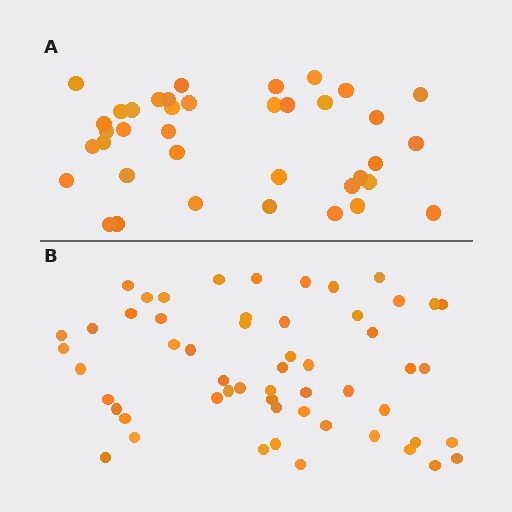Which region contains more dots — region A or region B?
Region B (the bottom region) has more dots.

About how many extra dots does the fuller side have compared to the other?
Region B has approximately 15 more dots than region A.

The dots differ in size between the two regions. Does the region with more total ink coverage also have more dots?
No. Region A has more total ink coverage because its dots are larger, but region B actually contains more individual dots. Total area can be misleading — the number of items is what matters here.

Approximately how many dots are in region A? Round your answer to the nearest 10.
About 40 dots. (The exact count is 38, which rounds to 40.)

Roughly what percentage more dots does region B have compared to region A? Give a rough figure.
About 45% more.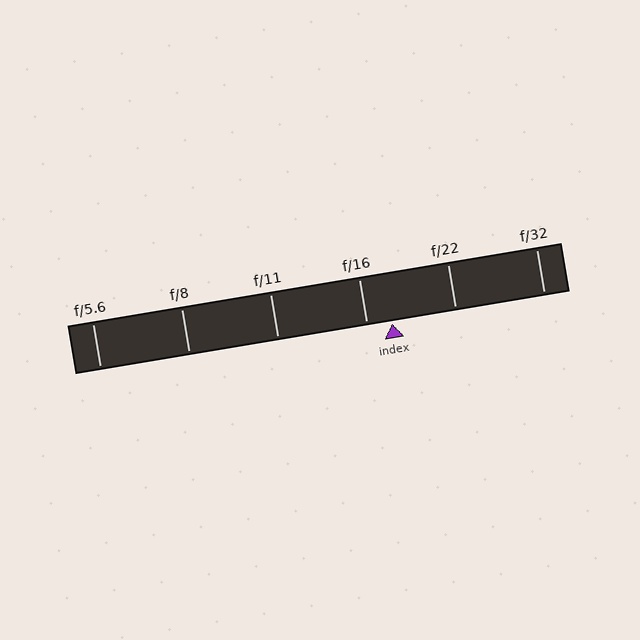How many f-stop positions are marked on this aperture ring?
There are 6 f-stop positions marked.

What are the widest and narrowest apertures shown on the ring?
The widest aperture shown is f/5.6 and the narrowest is f/32.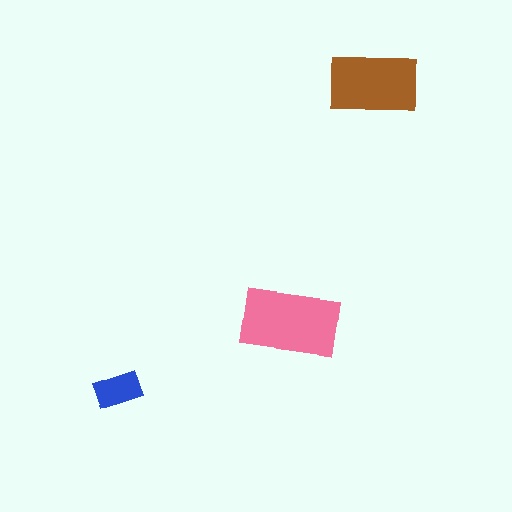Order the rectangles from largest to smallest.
the pink one, the brown one, the blue one.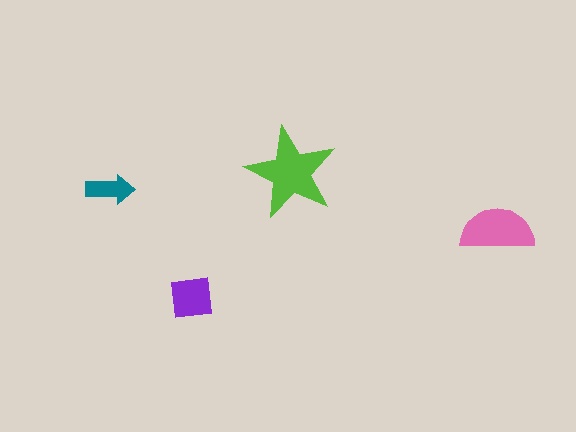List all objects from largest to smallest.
The lime star, the pink semicircle, the purple square, the teal arrow.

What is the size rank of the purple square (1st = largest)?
3rd.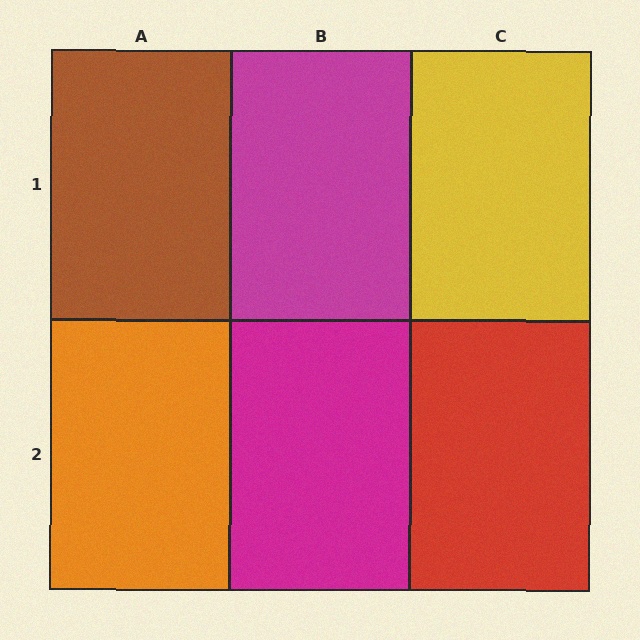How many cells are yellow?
1 cell is yellow.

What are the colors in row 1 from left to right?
Brown, magenta, yellow.